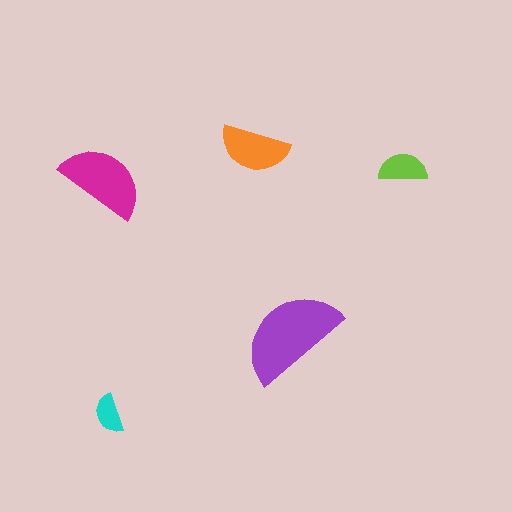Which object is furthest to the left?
The magenta semicircle is leftmost.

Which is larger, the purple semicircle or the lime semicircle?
The purple one.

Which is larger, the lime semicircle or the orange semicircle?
The orange one.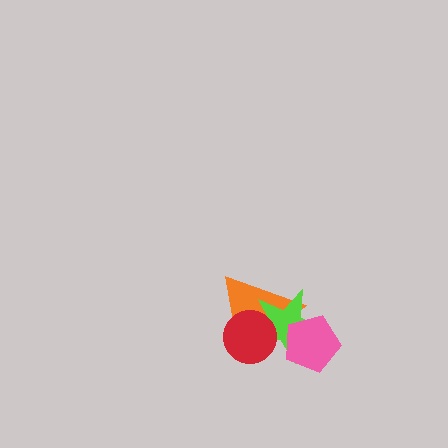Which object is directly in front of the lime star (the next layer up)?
The pink pentagon is directly in front of the lime star.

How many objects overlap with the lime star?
3 objects overlap with the lime star.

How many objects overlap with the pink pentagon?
2 objects overlap with the pink pentagon.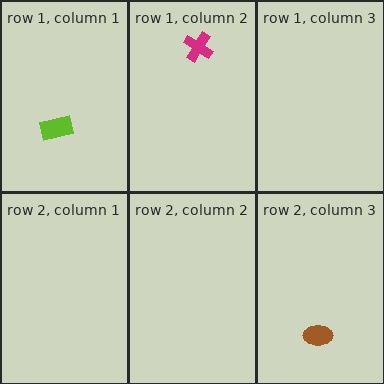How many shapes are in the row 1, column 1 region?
1.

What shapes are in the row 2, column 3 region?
The brown ellipse.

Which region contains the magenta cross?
The row 1, column 2 region.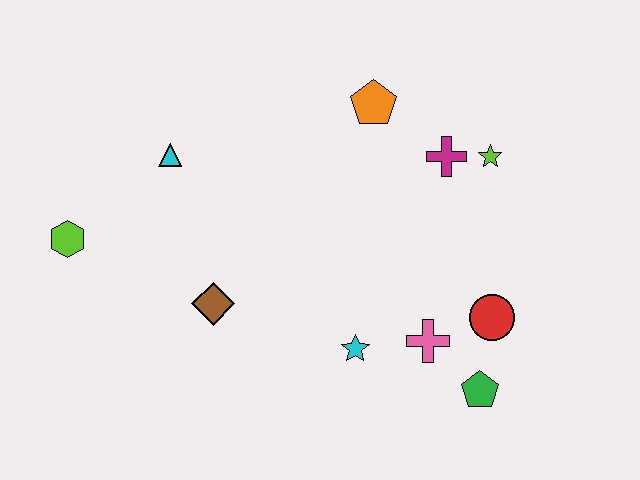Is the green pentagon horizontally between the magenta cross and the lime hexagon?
No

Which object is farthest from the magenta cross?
The lime hexagon is farthest from the magenta cross.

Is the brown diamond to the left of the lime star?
Yes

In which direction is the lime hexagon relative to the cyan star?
The lime hexagon is to the left of the cyan star.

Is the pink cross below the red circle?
Yes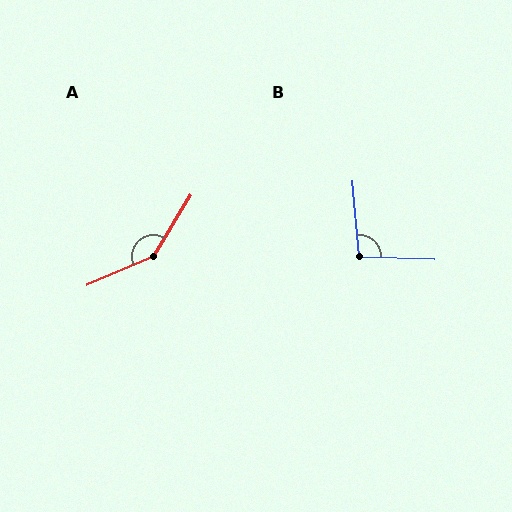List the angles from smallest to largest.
B (97°), A (145°).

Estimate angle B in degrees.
Approximately 97 degrees.